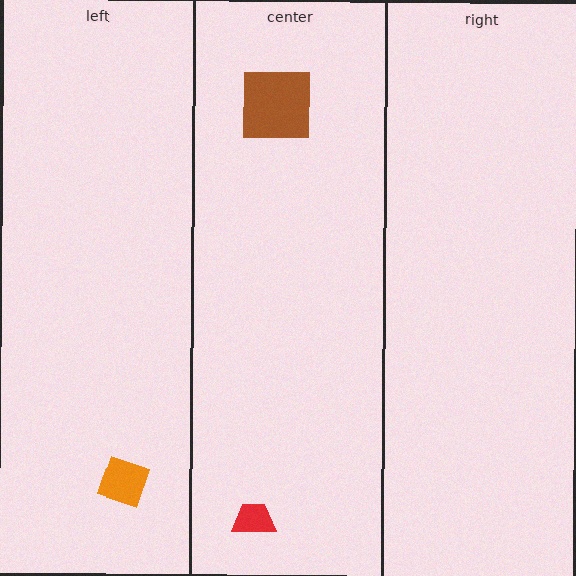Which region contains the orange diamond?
The left region.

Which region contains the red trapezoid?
The center region.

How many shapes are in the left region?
1.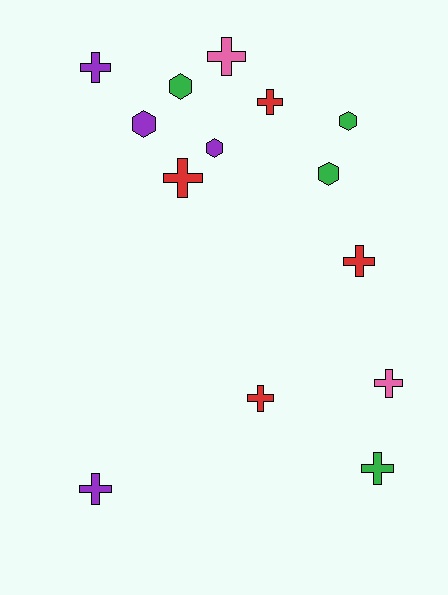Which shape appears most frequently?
Cross, with 9 objects.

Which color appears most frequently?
Purple, with 4 objects.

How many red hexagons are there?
There are no red hexagons.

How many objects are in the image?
There are 14 objects.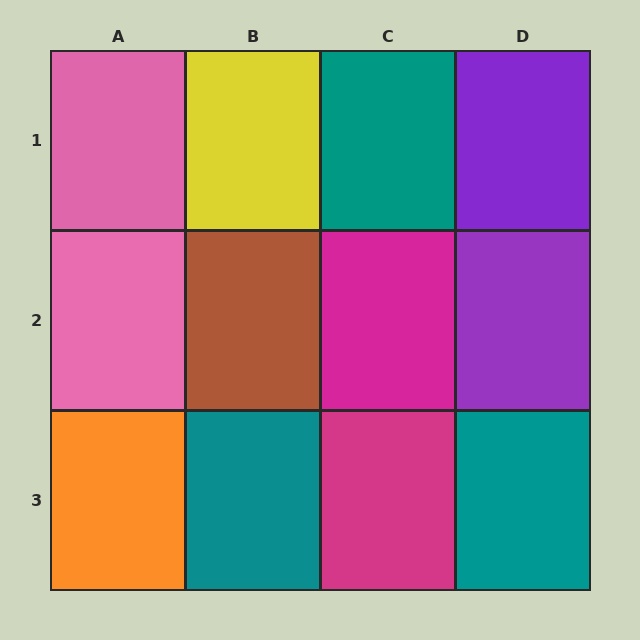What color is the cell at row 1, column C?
Teal.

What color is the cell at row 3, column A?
Orange.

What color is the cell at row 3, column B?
Teal.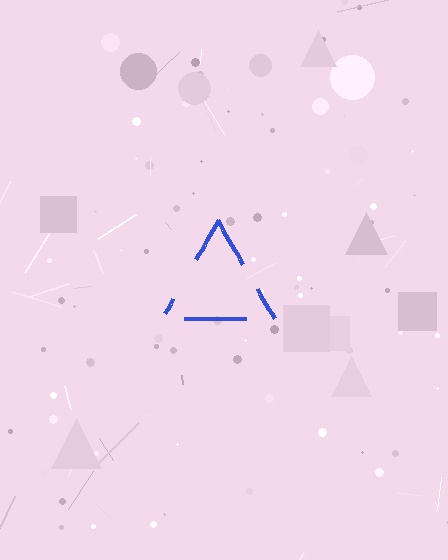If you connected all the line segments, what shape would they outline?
They would outline a triangle.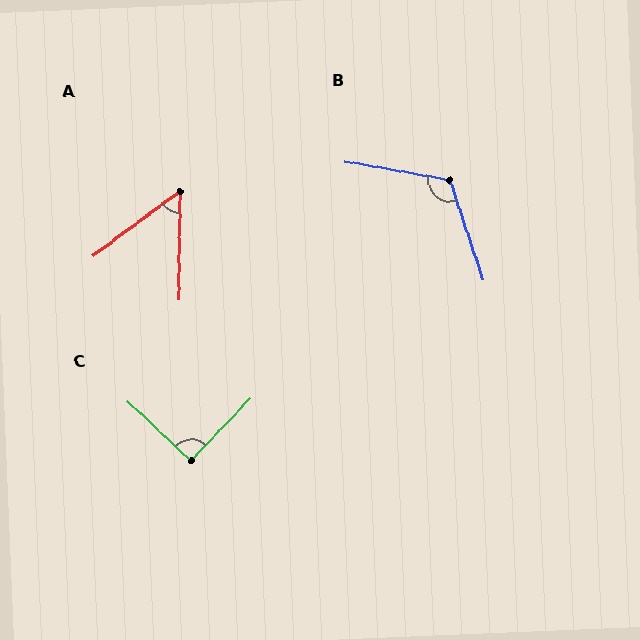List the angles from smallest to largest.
A (53°), C (90°), B (118°).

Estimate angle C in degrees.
Approximately 90 degrees.